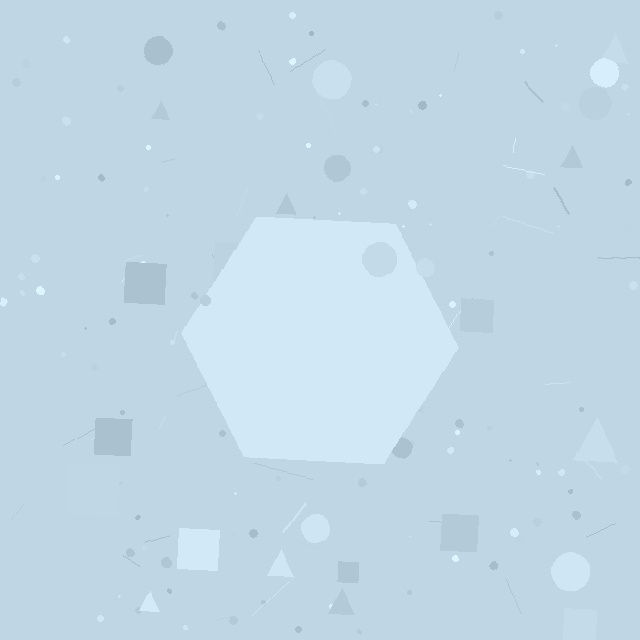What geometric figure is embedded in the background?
A hexagon is embedded in the background.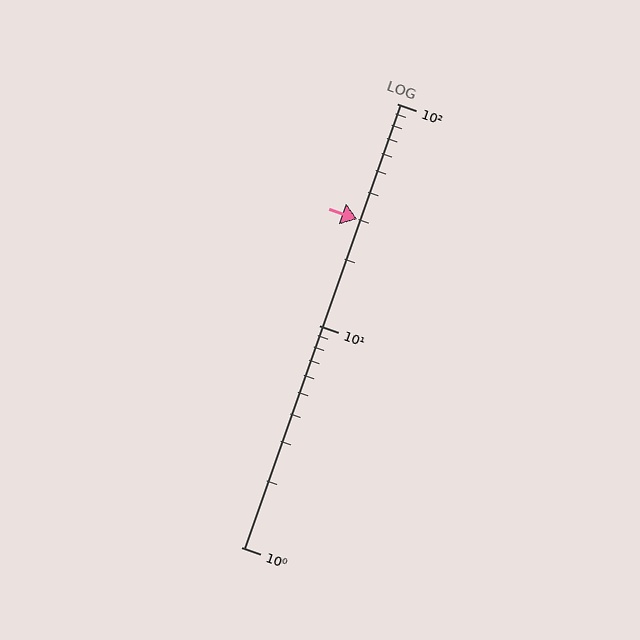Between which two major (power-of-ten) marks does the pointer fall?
The pointer is between 10 and 100.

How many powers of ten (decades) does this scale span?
The scale spans 2 decades, from 1 to 100.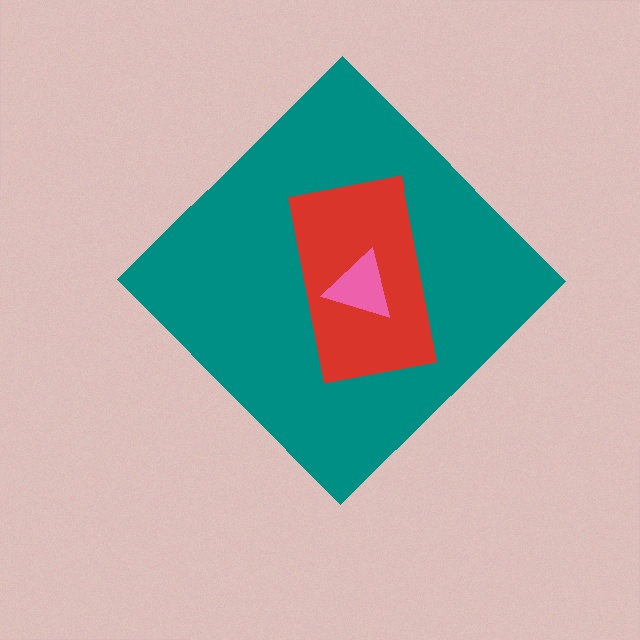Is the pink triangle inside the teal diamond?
Yes.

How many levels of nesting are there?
3.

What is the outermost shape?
The teal diamond.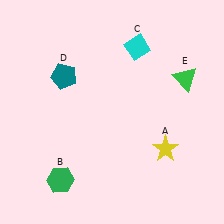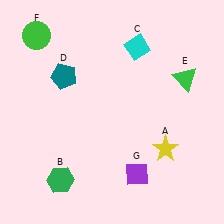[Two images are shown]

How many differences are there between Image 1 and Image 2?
There are 2 differences between the two images.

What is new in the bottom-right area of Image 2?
A purple diamond (G) was added in the bottom-right area of Image 2.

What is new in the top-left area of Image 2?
A green circle (F) was added in the top-left area of Image 2.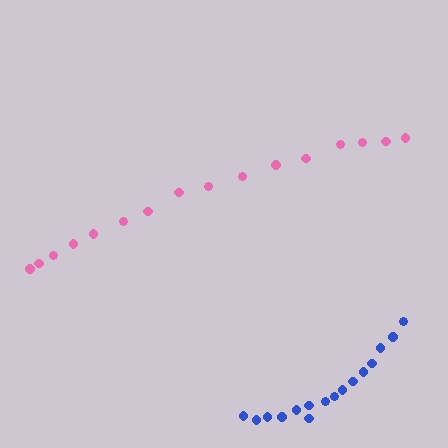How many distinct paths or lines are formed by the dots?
There are 2 distinct paths.